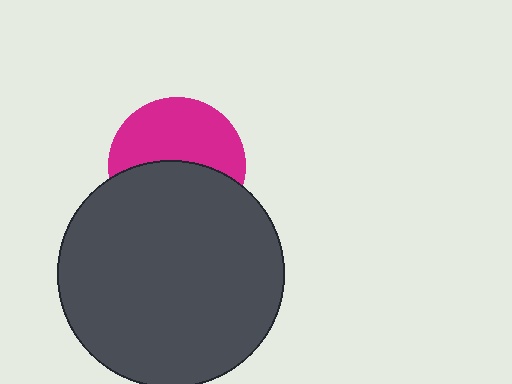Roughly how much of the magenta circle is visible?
About half of it is visible (roughly 51%).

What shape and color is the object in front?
The object in front is a dark gray circle.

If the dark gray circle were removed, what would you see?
You would see the complete magenta circle.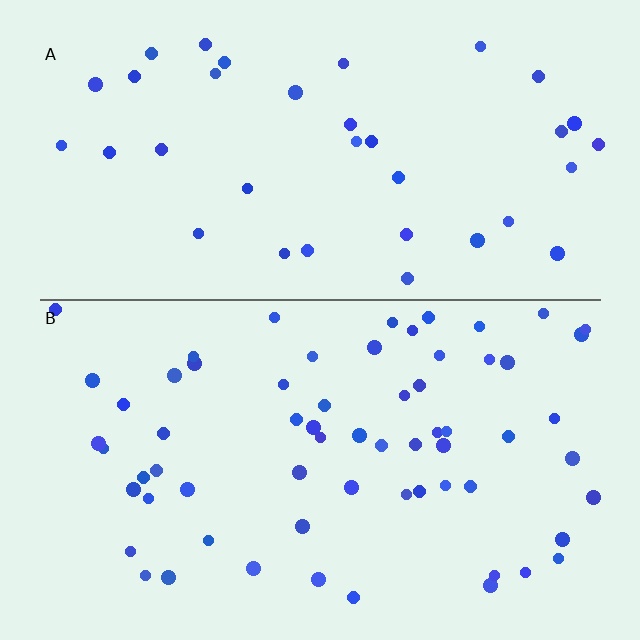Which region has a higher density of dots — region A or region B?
B (the bottom).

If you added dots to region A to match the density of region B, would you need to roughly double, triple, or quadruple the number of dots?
Approximately double.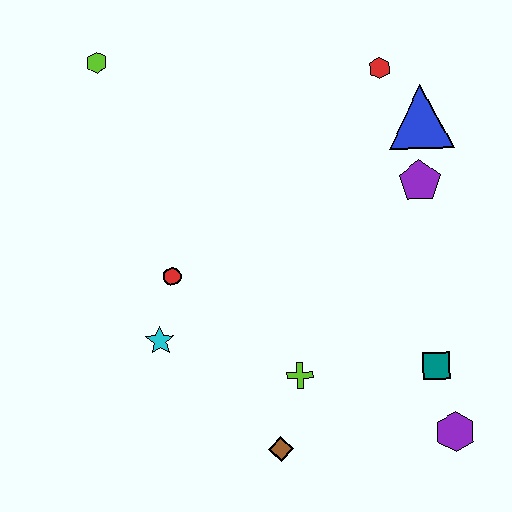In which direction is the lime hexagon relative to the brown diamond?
The lime hexagon is above the brown diamond.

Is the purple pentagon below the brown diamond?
No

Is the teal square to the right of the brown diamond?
Yes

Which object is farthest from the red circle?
The purple hexagon is farthest from the red circle.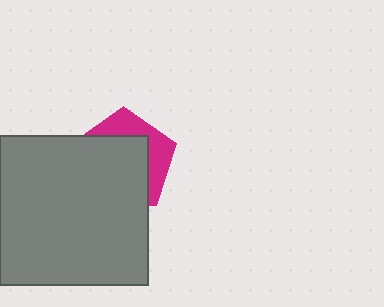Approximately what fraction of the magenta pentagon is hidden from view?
Roughly 66% of the magenta pentagon is hidden behind the gray square.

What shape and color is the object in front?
The object in front is a gray square.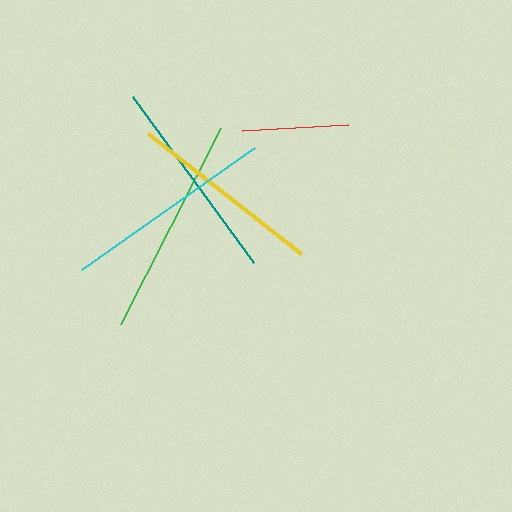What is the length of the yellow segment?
The yellow segment is approximately 195 pixels long.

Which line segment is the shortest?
The red line is the shortest at approximately 107 pixels.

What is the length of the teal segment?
The teal segment is approximately 205 pixels long.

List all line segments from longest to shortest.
From longest to shortest: green, cyan, teal, yellow, red.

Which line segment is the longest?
The green line is the longest at approximately 220 pixels.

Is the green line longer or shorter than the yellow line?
The green line is longer than the yellow line.